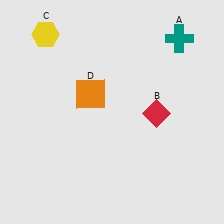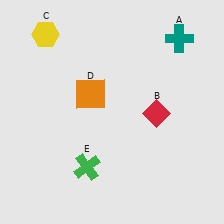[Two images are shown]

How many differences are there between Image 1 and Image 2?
There is 1 difference between the two images.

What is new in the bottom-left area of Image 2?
A green cross (E) was added in the bottom-left area of Image 2.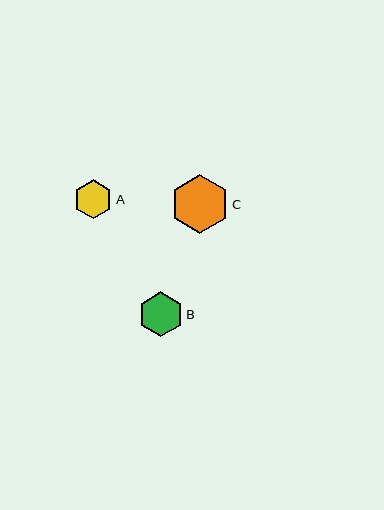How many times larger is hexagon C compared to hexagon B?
Hexagon C is approximately 1.3 times the size of hexagon B.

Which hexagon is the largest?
Hexagon C is the largest with a size of approximately 58 pixels.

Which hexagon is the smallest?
Hexagon A is the smallest with a size of approximately 39 pixels.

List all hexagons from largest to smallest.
From largest to smallest: C, B, A.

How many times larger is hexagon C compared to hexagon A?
Hexagon C is approximately 1.5 times the size of hexagon A.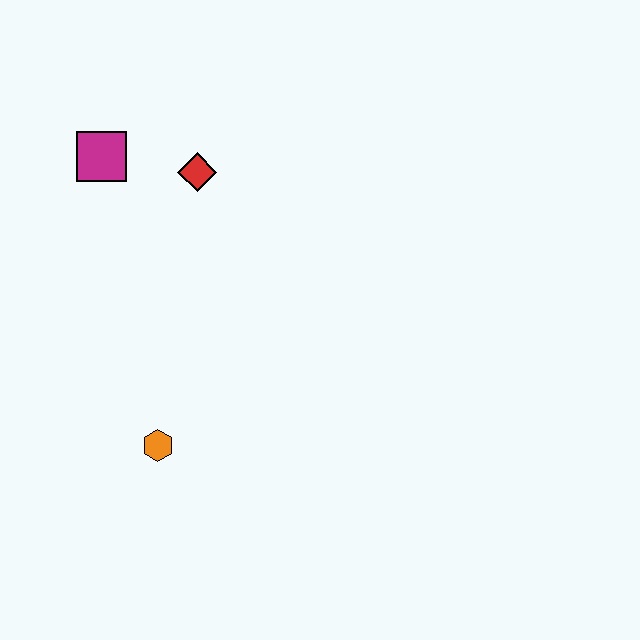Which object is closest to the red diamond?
The magenta square is closest to the red diamond.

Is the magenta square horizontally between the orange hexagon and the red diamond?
No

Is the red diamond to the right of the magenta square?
Yes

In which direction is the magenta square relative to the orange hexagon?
The magenta square is above the orange hexagon.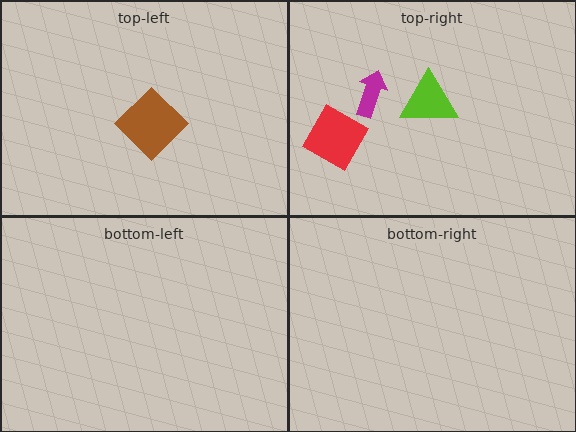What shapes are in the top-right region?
The lime triangle, the red square, the magenta arrow.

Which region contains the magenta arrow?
The top-right region.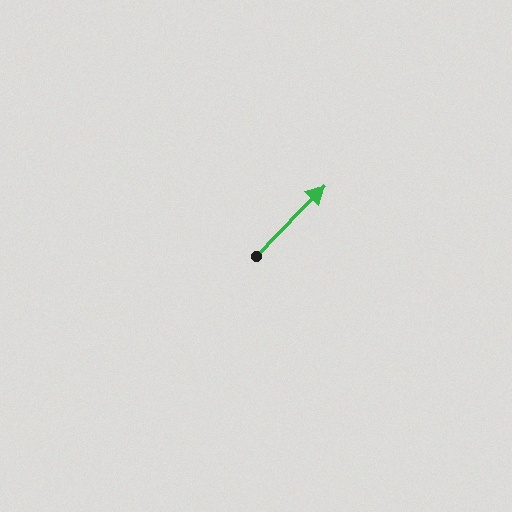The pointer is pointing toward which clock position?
Roughly 1 o'clock.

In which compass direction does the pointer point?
Northeast.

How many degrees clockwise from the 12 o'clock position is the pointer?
Approximately 44 degrees.